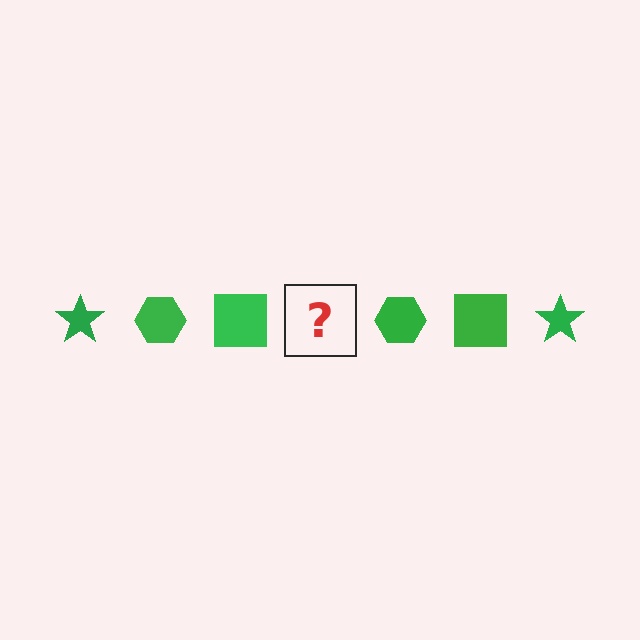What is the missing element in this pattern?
The missing element is a green star.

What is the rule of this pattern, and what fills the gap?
The rule is that the pattern cycles through star, hexagon, square shapes in green. The gap should be filled with a green star.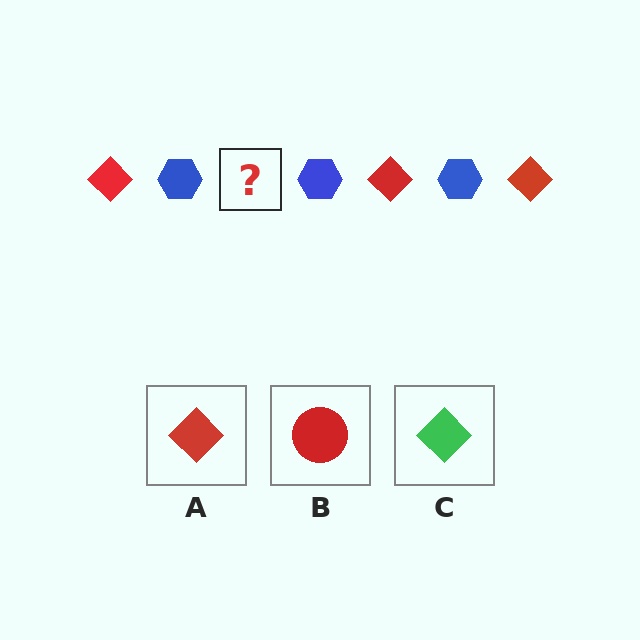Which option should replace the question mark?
Option A.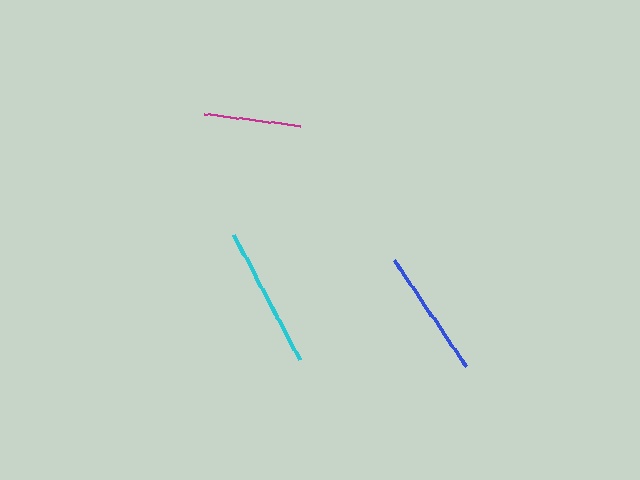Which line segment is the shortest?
The magenta line is the shortest at approximately 97 pixels.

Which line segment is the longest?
The cyan line is the longest at approximately 141 pixels.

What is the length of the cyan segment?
The cyan segment is approximately 141 pixels long.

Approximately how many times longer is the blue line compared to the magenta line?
The blue line is approximately 1.3 times the length of the magenta line.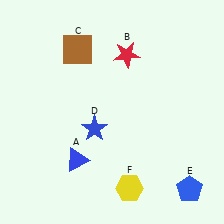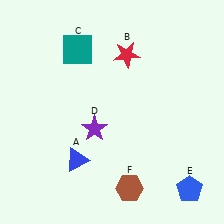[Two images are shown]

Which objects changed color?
C changed from brown to teal. D changed from blue to purple. F changed from yellow to brown.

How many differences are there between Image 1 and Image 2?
There are 3 differences between the two images.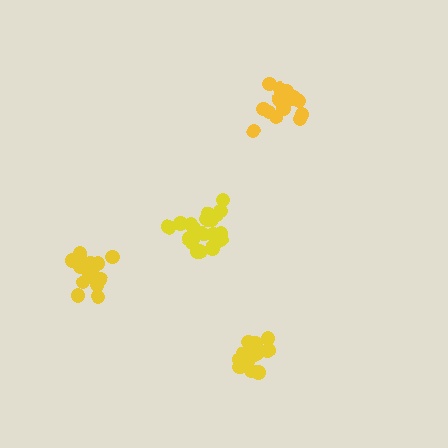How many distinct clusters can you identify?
There are 4 distinct clusters.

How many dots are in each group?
Group 1: 15 dots, Group 2: 20 dots, Group 3: 17 dots, Group 4: 17 dots (69 total).